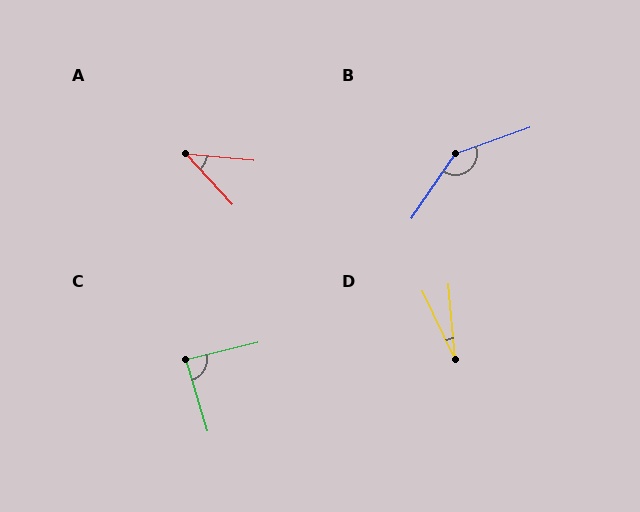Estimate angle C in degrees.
Approximately 87 degrees.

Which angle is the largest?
B, at approximately 144 degrees.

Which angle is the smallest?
D, at approximately 20 degrees.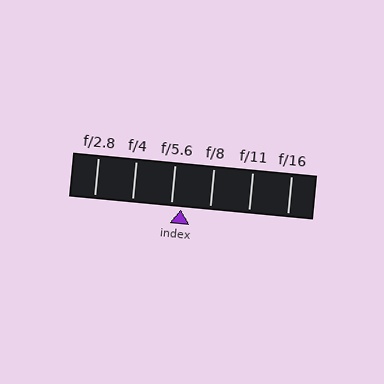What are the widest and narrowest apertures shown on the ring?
The widest aperture shown is f/2.8 and the narrowest is f/16.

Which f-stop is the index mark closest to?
The index mark is closest to f/5.6.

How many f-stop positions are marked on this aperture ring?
There are 6 f-stop positions marked.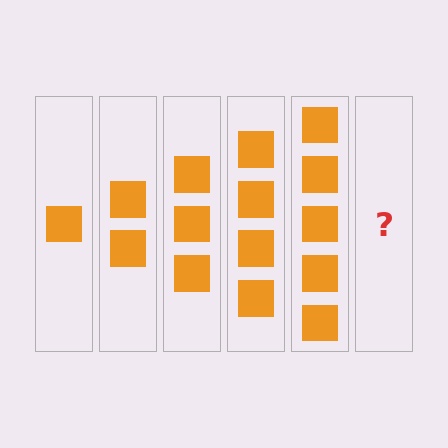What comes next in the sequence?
The next element should be 6 squares.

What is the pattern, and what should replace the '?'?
The pattern is that each step adds one more square. The '?' should be 6 squares.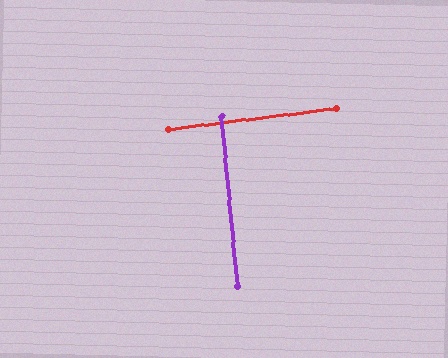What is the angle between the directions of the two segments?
Approximately 88 degrees.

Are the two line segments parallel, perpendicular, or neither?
Perpendicular — they meet at approximately 88°.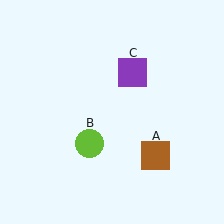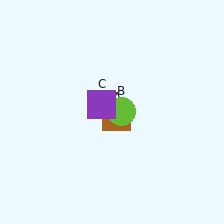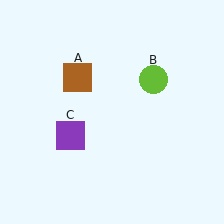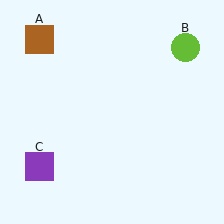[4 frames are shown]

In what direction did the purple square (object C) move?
The purple square (object C) moved down and to the left.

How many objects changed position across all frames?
3 objects changed position: brown square (object A), lime circle (object B), purple square (object C).